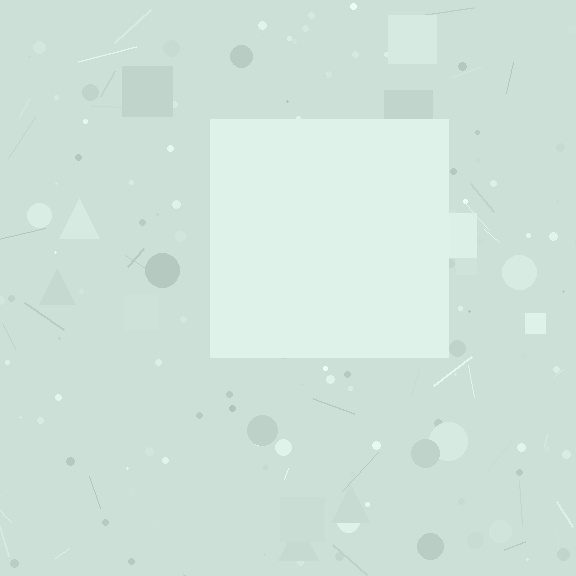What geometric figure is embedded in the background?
A square is embedded in the background.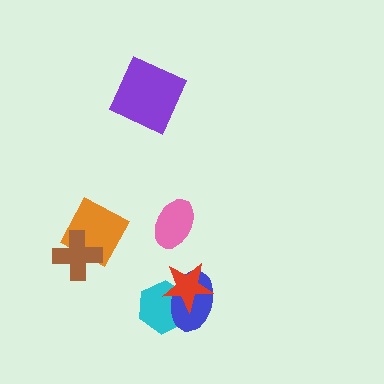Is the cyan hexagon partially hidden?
Yes, it is partially covered by another shape.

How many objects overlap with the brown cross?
1 object overlaps with the brown cross.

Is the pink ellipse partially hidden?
No, no other shape covers it.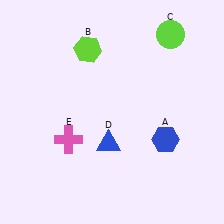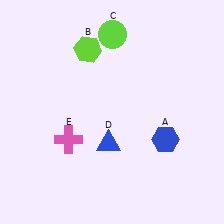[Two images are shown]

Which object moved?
The lime circle (C) moved left.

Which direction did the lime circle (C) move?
The lime circle (C) moved left.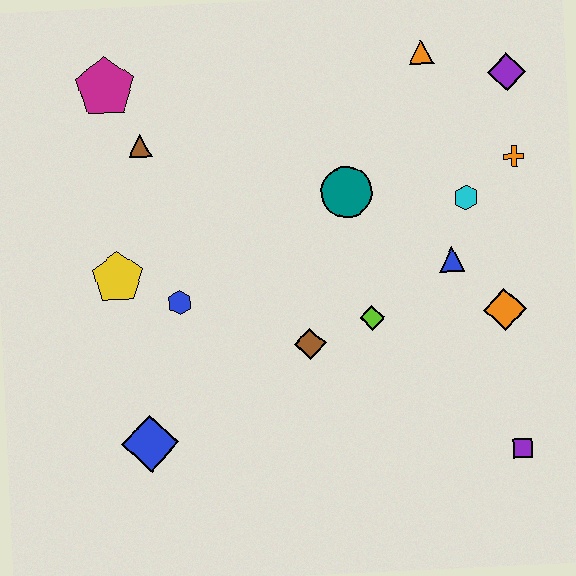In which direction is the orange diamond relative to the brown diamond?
The orange diamond is to the right of the brown diamond.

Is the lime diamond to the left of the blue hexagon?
No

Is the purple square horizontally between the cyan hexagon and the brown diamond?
No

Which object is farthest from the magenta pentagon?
The purple square is farthest from the magenta pentagon.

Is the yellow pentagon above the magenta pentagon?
No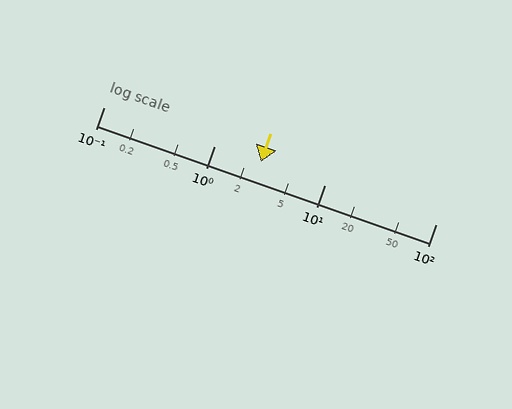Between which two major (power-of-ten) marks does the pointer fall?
The pointer is between 1 and 10.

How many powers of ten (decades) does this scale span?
The scale spans 3 decades, from 0.1 to 100.